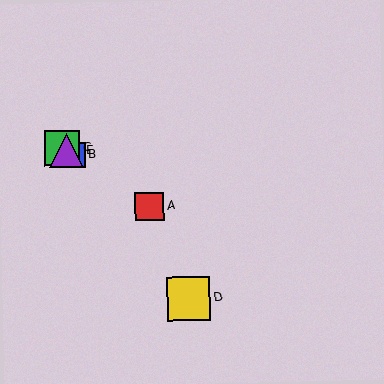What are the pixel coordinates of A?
Object A is at (150, 206).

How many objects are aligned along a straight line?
4 objects (A, B, C, E) are aligned along a straight line.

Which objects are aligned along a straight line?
Objects A, B, C, E are aligned along a straight line.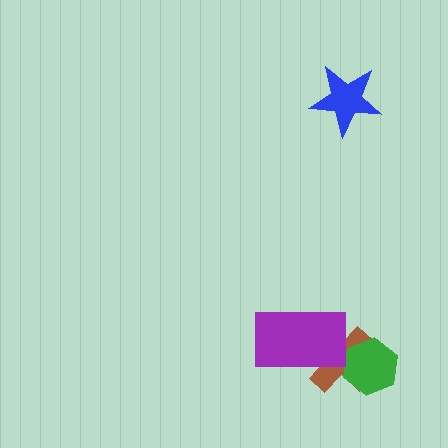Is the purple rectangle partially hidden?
No, no other shape covers it.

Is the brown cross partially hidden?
Yes, it is partially covered by another shape.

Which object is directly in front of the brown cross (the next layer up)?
The green hexagon is directly in front of the brown cross.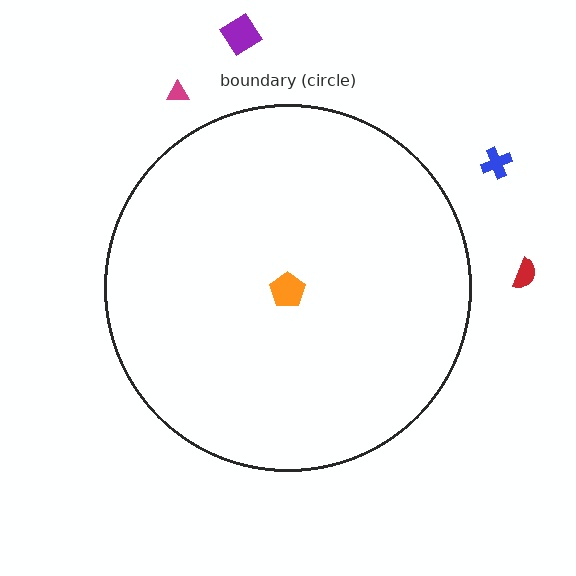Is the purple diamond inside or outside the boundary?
Outside.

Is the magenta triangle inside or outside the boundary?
Outside.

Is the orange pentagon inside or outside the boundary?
Inside.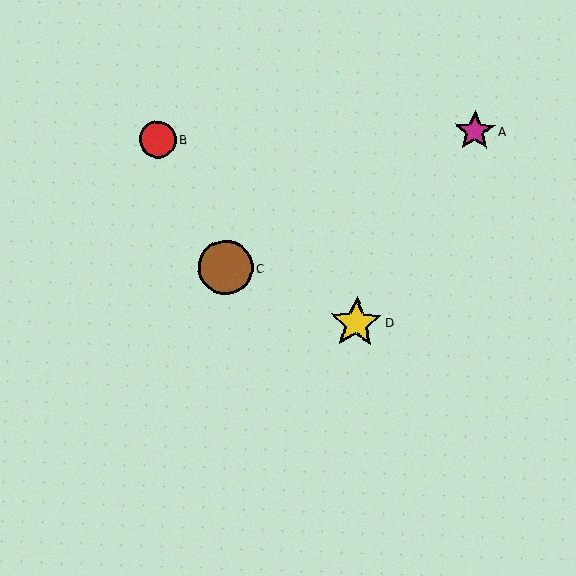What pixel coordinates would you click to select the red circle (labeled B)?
Click at (158, 140) to select the red circle B.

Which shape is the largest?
The brown circle (labeled C) is the largest.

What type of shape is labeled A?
Shape A is a magenta star.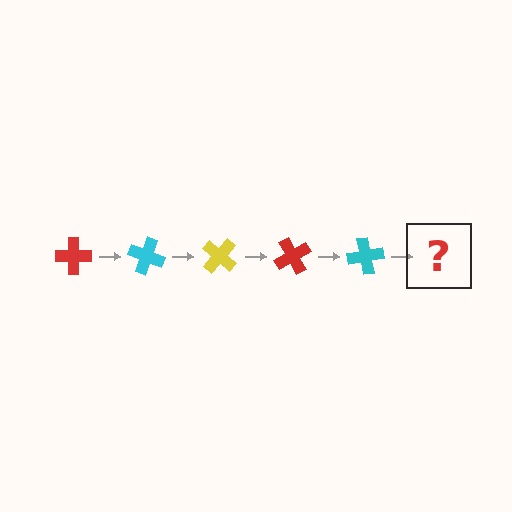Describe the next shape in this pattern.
It should be a yellow cross, rotated 100 degrees from the start.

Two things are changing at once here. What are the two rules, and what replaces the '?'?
The two rules are that it rotates 20 degrees each step and the color cycles through red, cyan, and yellow. The '?' should be a yellow cross, rotated 100 degrees from the start.